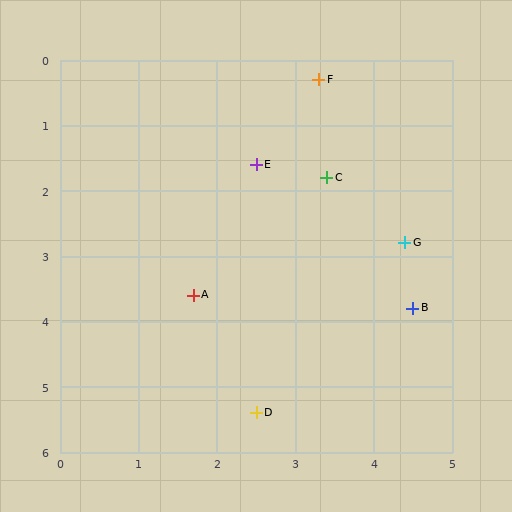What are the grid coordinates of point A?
Point A is at approximately (1.7, 3.6).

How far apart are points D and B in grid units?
Points D and B are about 2.6 grid units apart.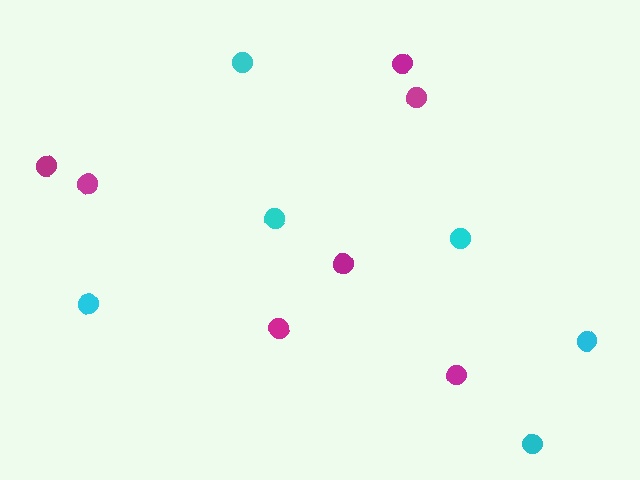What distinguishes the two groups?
There are 2 groups: one group of magenta circles (7) and one group of cyan circles (6).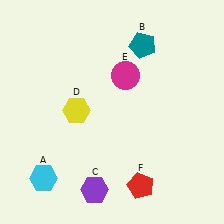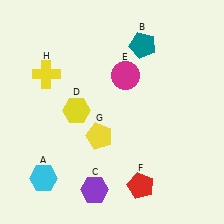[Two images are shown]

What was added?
A yellow pentagon (G), a yellow cross (H) were added in Image 2.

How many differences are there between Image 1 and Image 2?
There are 2 differences between the two images.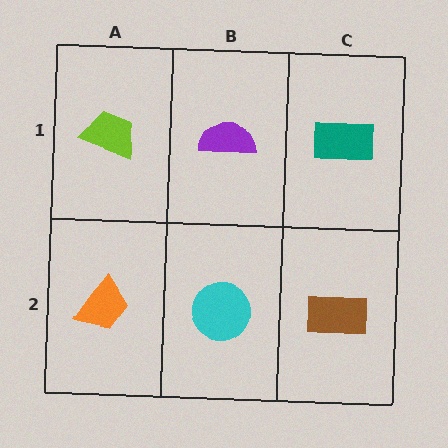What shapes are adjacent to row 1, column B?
A cyan circle (row 2, column B), a lime trapezoid (row 1, column A), a teal rectangle (row 1, column C).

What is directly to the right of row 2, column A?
A cyan circle.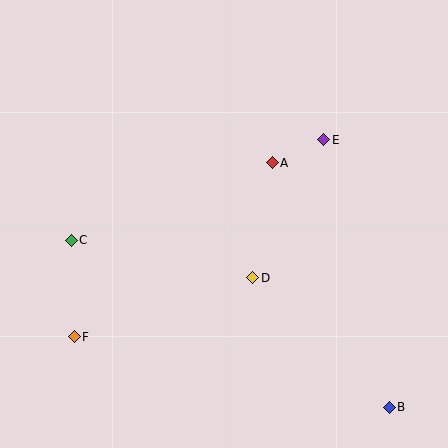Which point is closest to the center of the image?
Point D at (253, 278) is closest to the center.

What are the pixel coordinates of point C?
Point C is at (71, 240).